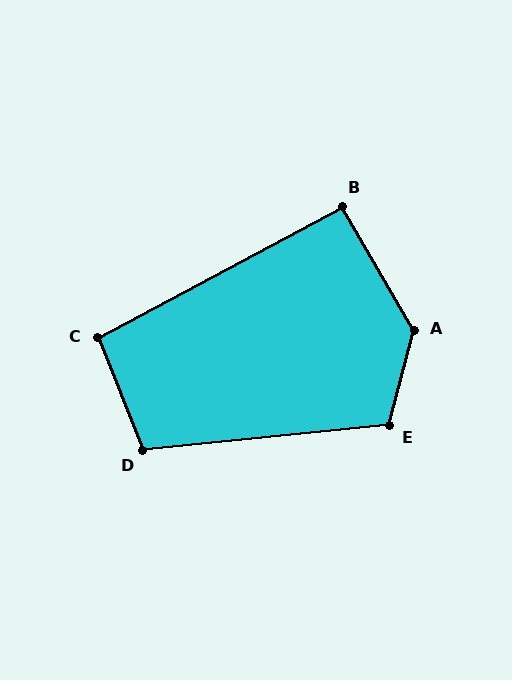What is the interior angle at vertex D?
Approximately 106 degrees (obtuse).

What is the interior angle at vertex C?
Approximately 96 degrees (obtuse).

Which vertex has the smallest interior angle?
B, at approximately 92 degrees.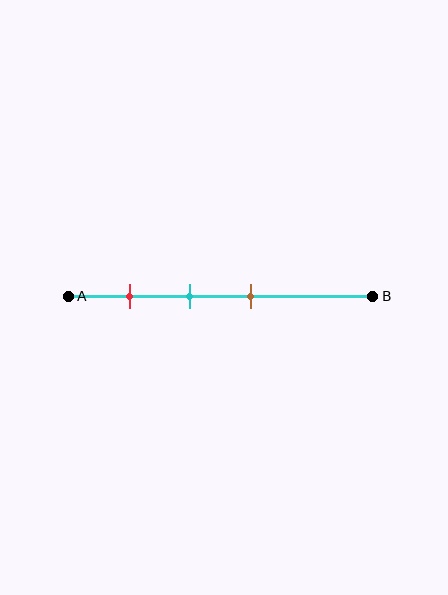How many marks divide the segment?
There are 3 marks dividing the segment.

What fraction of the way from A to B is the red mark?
The red mark is approximately 20% (0.2) of the way from A to B.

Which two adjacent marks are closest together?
The cyan and brown marks are the closest adjacent pair.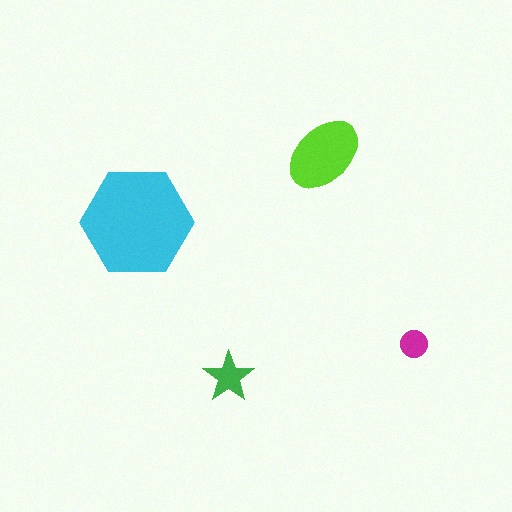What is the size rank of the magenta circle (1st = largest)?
4th.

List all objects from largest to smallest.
The cyan hexagon, the lime ellipse, the green star, the magenta circle.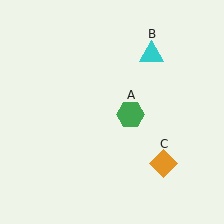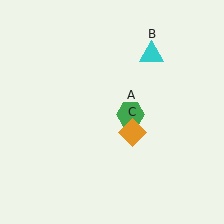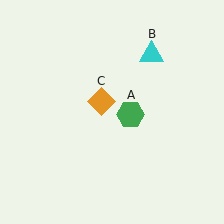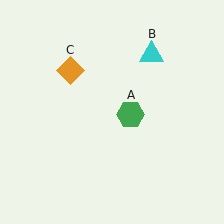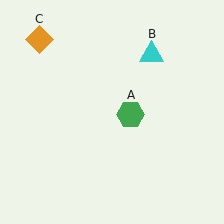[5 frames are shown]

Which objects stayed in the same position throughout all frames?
Green hexagon (object A) and cyan triangle (object B) remained stationary.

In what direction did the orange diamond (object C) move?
The orange diamond (object C) moved up and to the left.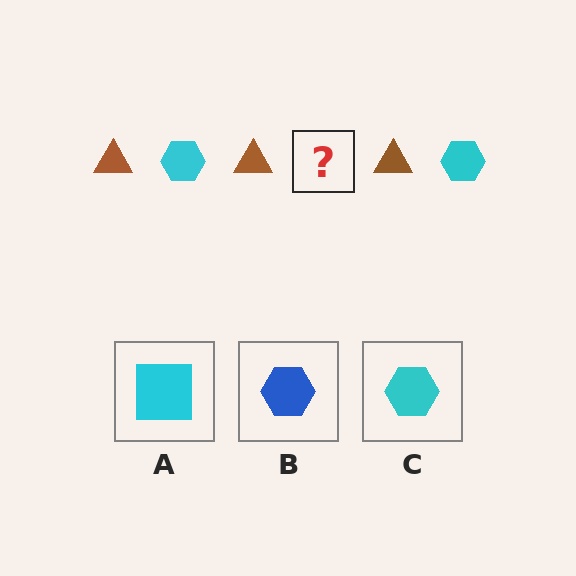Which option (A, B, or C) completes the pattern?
C.